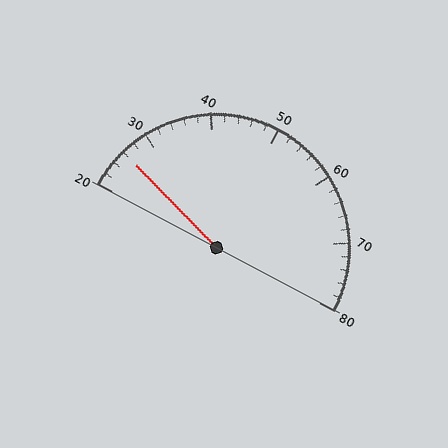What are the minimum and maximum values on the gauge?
The gauge ranges from 20 to 80.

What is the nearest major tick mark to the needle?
The nearest major tick mark is 30.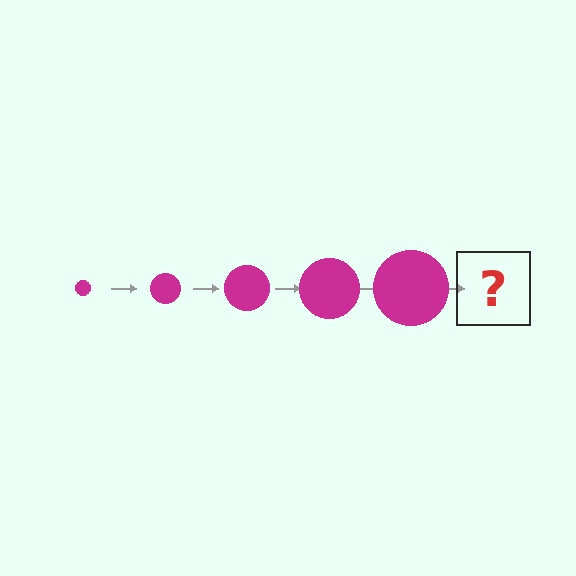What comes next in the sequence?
The next element should be a magenta circle, larger than the previous one.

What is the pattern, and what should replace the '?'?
The pattern is that the circle gets progressively larger each step. The '?' should be a magenta circle, larger than the previous one.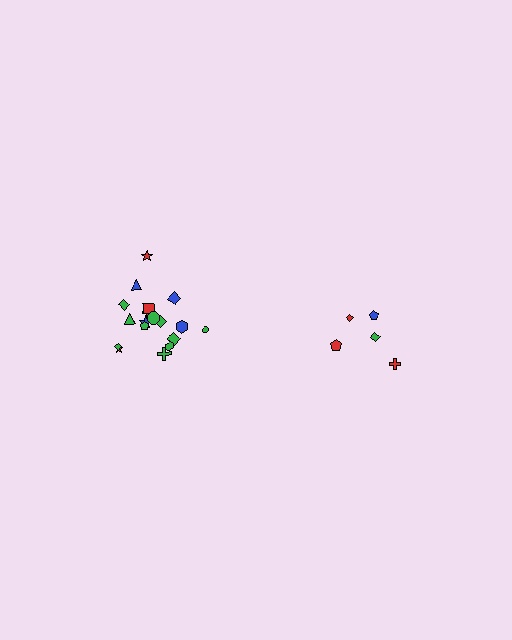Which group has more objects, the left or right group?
The left group.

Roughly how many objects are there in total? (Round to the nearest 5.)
Roughly 25 objects in total.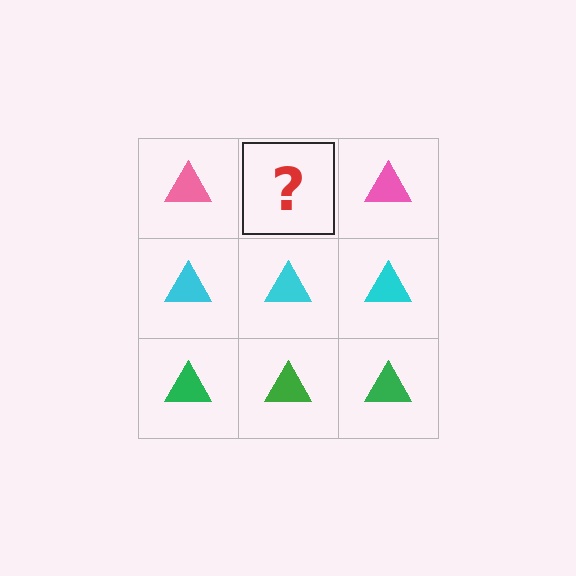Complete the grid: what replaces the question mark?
The question mark should be replaced with a pink triangle.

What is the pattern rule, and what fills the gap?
The rule is that each row has a consistent color. The gap should be filled with a pink triangle.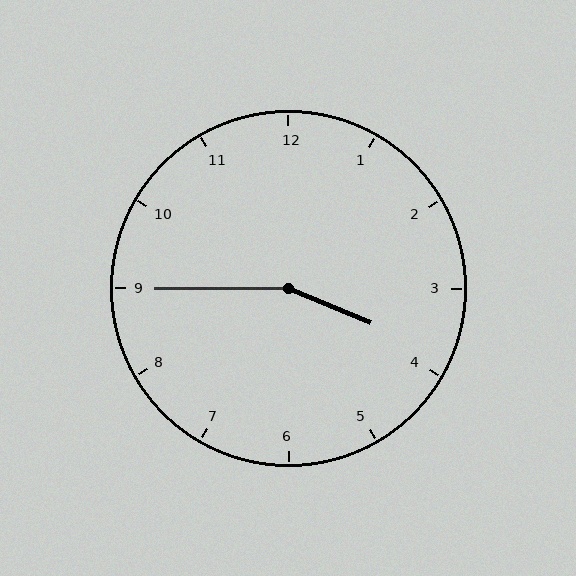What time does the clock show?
3:45.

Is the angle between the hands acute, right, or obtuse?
It is obtuse.